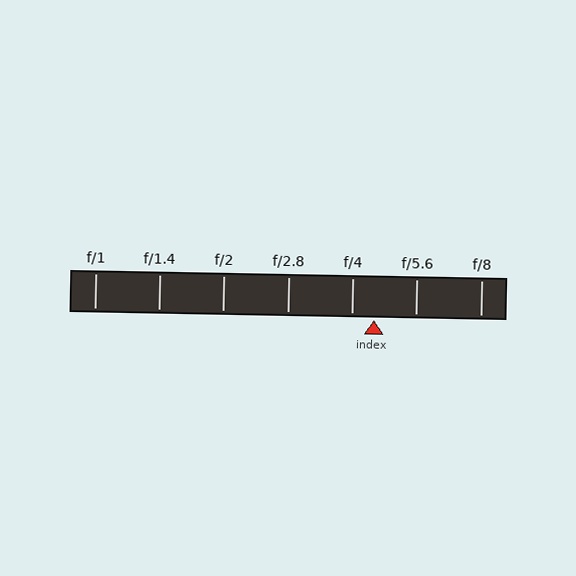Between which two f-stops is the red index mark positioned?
The index mark is between f/4 and f/5.6.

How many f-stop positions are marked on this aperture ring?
There are 7 f-stop positions marked.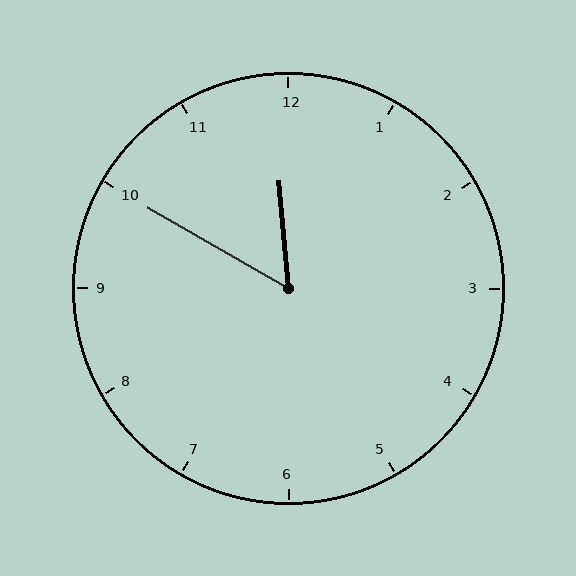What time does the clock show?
11:50.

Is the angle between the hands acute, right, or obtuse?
It is acute.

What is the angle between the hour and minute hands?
Approximately 55 degrees.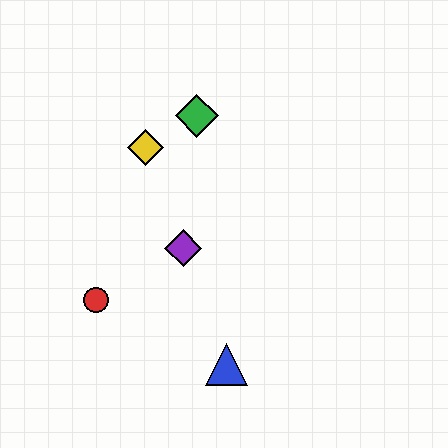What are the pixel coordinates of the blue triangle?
The blue triangle is at (227, 365).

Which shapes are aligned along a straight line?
The blue triangle, the yellow diamond, the purple diamond are aligned along a straight line.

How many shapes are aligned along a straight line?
3 shapes (the blue triangle, the yellow diamond, the purple diamond) are aligned along a straight line.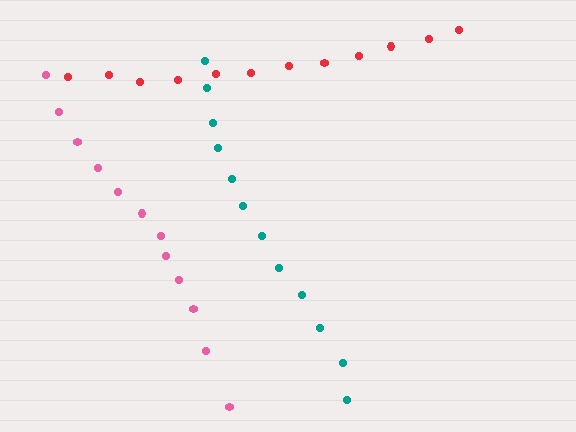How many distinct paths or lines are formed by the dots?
There are 3 distinct paths.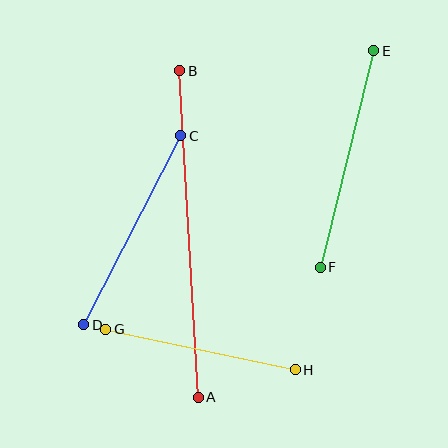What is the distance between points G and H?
The distance is approximately 193 pixels.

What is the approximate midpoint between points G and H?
The midpoint is at approximately (200, 349) pixels.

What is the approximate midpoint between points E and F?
The midpoint is at approximately (347, 159) pixels.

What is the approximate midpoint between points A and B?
The midpoint is at approximately (189, 234) pixels.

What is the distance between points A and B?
The distance is approximately 327 pixels.